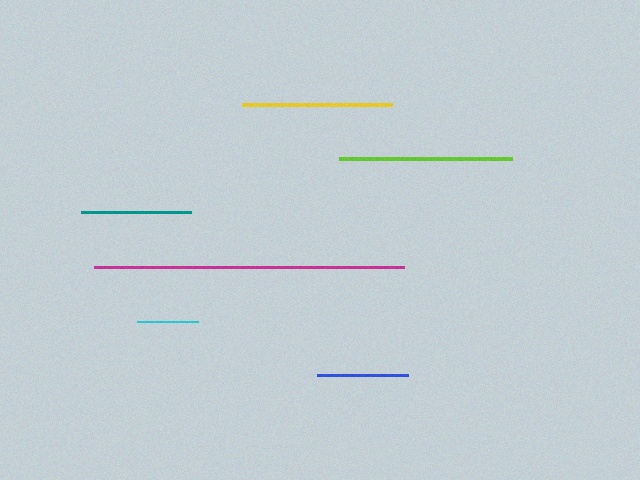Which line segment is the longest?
The magenta line is the longest at approximately 310 pixels.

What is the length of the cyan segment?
The cyan segment is approximately 60 pixels long.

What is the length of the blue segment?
The blue segment is approximately 91 pixels long.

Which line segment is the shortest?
The cyan line is the shortest at approximately 60 pixels.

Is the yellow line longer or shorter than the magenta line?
The magenta line is longer than the yellow line.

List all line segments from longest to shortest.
From longest to shortest: magenta, lime, yellow, teal, blue, cyan.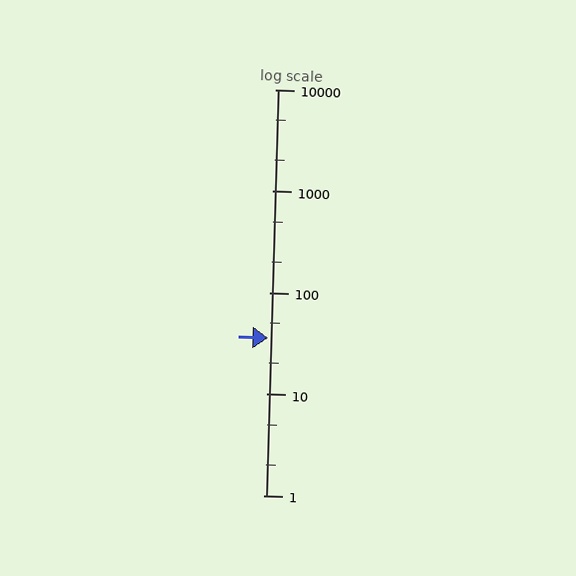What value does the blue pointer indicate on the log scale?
The pointer indicates approximately 36.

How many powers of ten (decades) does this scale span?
The scale spans 4 decades, from 1 to 10000.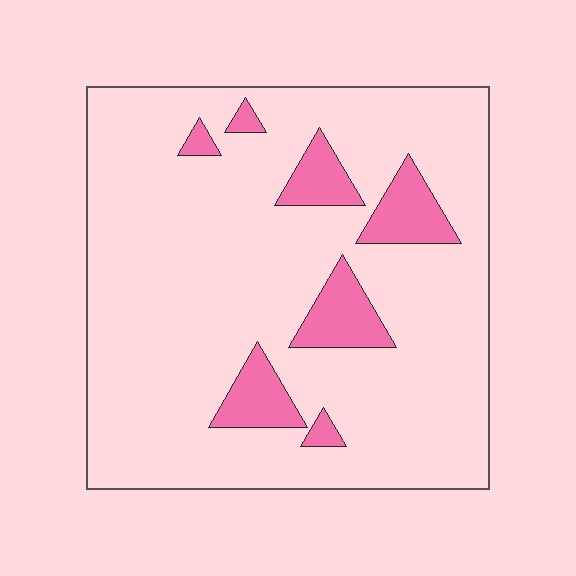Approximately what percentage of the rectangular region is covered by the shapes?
Approximately 15%.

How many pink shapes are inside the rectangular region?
7.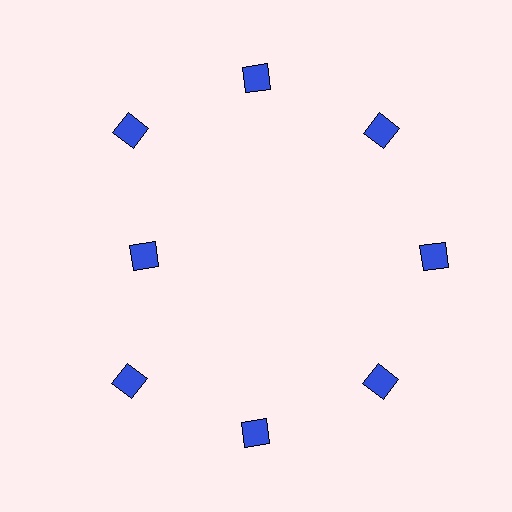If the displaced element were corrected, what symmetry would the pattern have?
It would have 8-fold rotational symmetry — the pattern would map onto itself every 45 degrees.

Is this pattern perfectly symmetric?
No. The 8 blue diamonds are arranged in a ring, but one element near the 9 o'clock position is pulled inward toward the center, breaking the 8-fold rotational symmetry.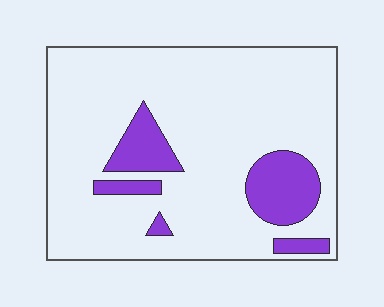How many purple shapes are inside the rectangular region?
5.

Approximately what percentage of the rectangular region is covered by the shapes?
Approximately 15%.